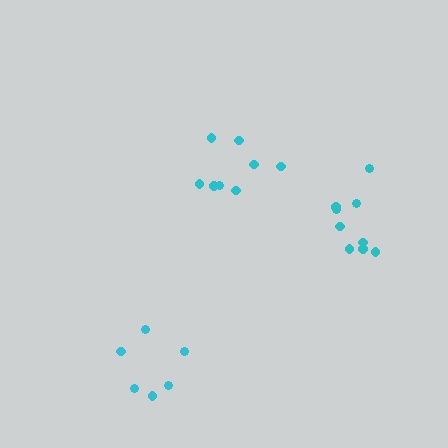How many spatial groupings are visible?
There are 3 spatial groupings.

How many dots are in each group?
Group 1: 6 dots, Group 2: 9 dots, Group 3: 8 dots (23 total).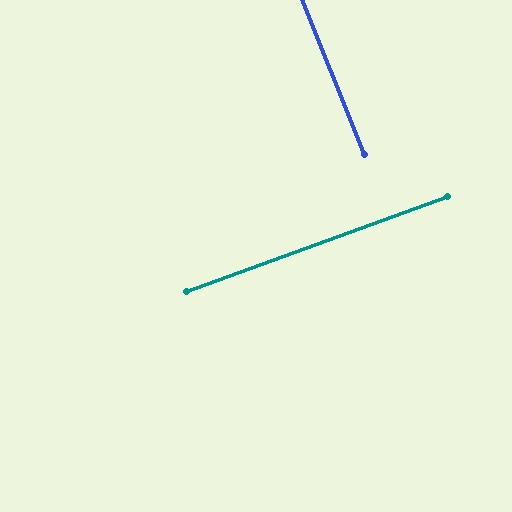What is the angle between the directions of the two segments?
Approximately 88 degrees.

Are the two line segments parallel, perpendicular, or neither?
Perpendicular — they meet at approximately 88°.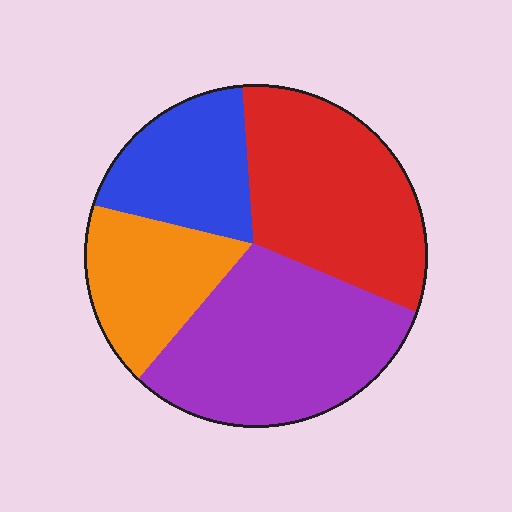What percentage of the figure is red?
Red covers 31% of the figure.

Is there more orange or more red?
Red.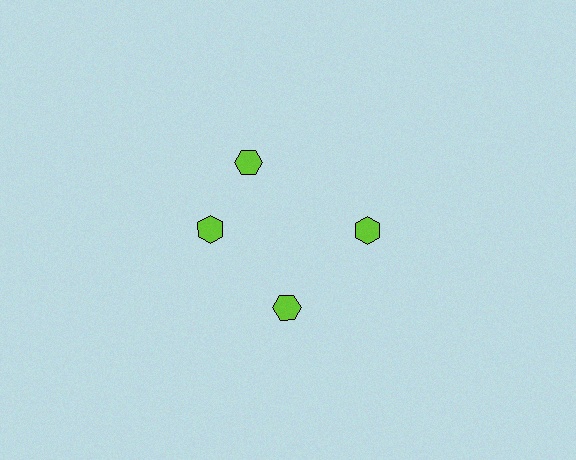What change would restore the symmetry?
The symmetry would be restored by rotating it back into even spacing with its neighbors so that all 4 hexagons sit at equal angles and equal distance from the center.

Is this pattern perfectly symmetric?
No. The 4 lime hexagons are arranged in a ring, but one element near the 12 o'clock position is rotated out of alignment along the ring, breaking the 4-fold rotational symmetry.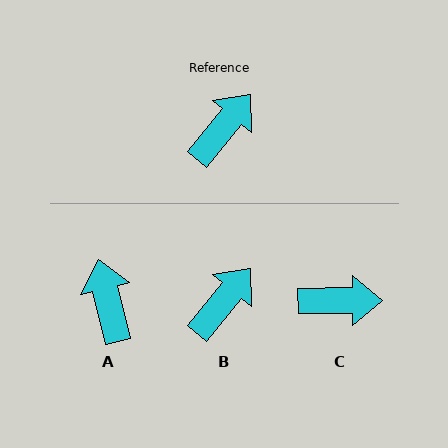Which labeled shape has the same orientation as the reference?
B.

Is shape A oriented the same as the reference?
No, it is off by about 53 degrees.